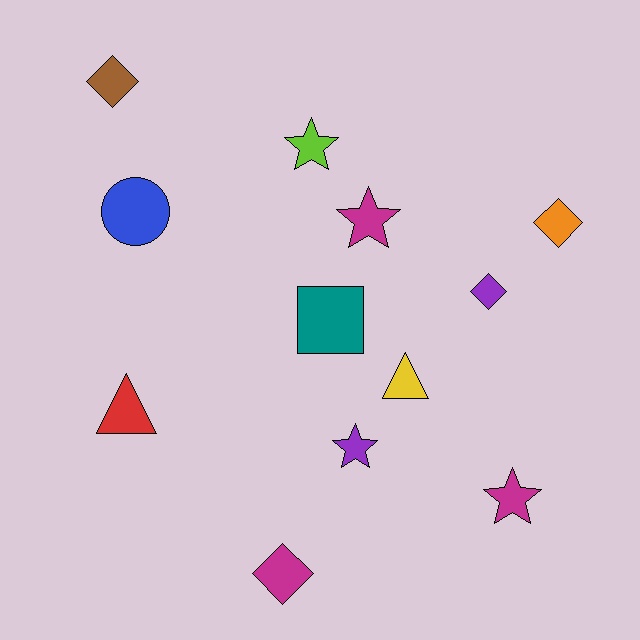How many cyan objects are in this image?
There are no cyan objects.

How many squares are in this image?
There is 1 square.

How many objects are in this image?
There are 12 objects.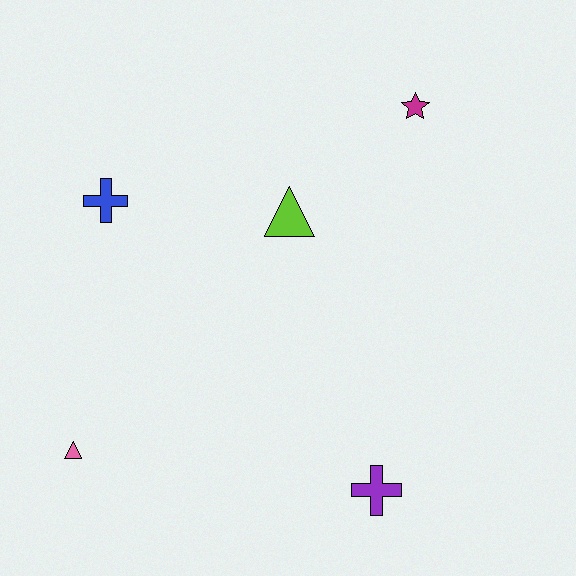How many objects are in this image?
There are 5 objects.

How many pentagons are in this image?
There are no pentagons.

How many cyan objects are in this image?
There are no cyan objects.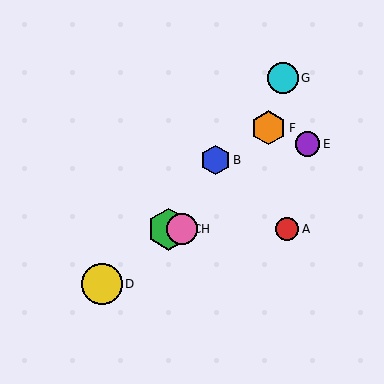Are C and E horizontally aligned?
No, C is at y≈229 and E is at y≈144.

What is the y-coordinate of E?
Object E is at y≈144.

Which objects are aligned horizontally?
Objects A, C, H are aligned horizontally.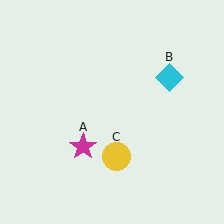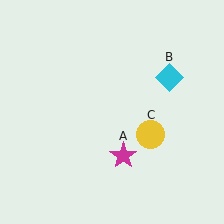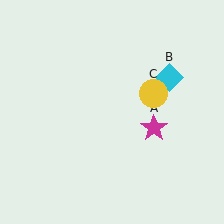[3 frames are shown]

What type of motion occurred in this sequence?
The magenta star (object A), yellow circle (object C) rotated counterclockwise around the center of the scene.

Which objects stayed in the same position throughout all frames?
Cyan diamond (object B) remained stationary.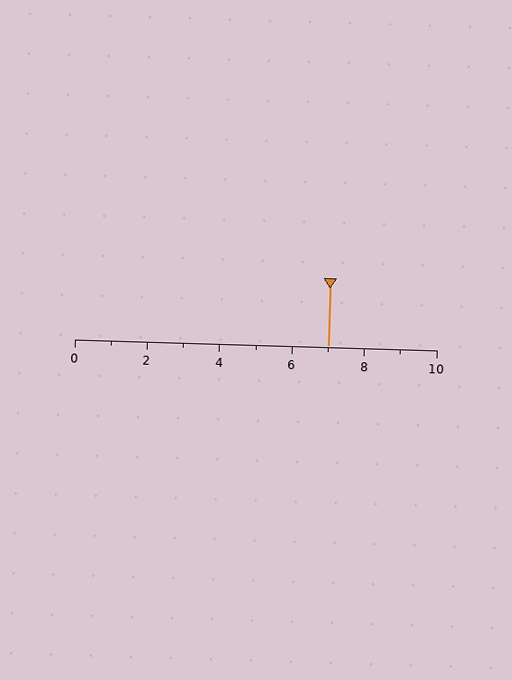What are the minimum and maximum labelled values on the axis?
The axis runs from 0 to 10.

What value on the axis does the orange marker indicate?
The marker indicates approximately 7.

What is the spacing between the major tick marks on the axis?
The major ticks are spaced 2 apart.